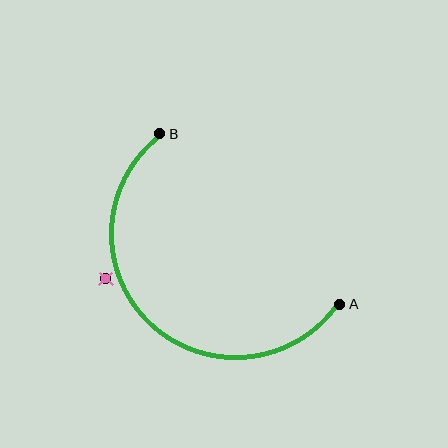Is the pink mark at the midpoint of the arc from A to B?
No — the pink mark does not lie on the arc at all. It sits slightly outside the curve.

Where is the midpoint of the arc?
The arc midpoint is the point on the curve farthest from the straight line joining A and B. It sits below and to the left of that line.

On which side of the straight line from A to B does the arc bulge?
The arc bulges below and to the left of the straight line connecting A and B.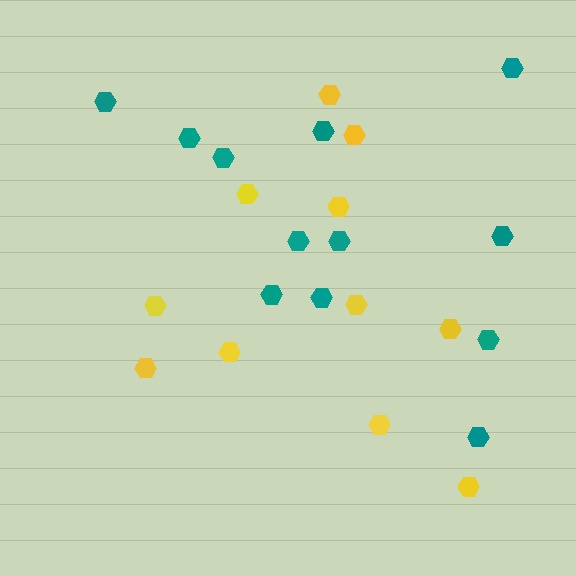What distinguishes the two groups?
There are 2 groups: one group of yellow hexagons (11) and one group of teal hexagons (12).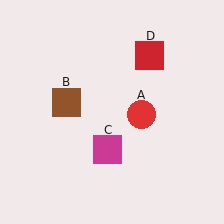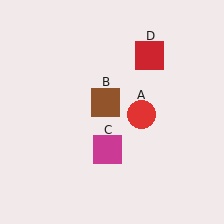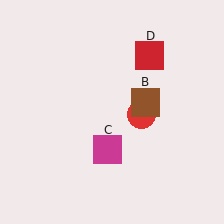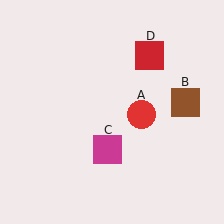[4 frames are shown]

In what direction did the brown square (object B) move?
The brown square (object B) moved right.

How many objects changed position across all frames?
1 object changed position: brown square (object B).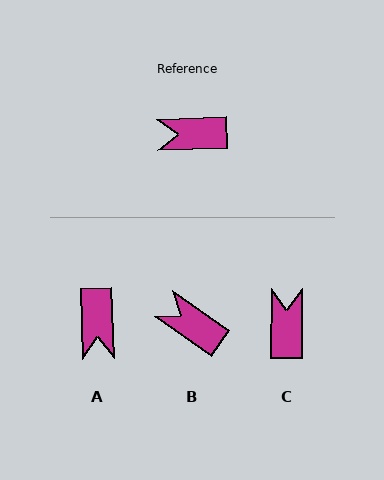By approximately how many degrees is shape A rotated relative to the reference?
Approximately 90 degrees counter-clockwise.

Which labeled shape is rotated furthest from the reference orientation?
C, about 93 degrees away.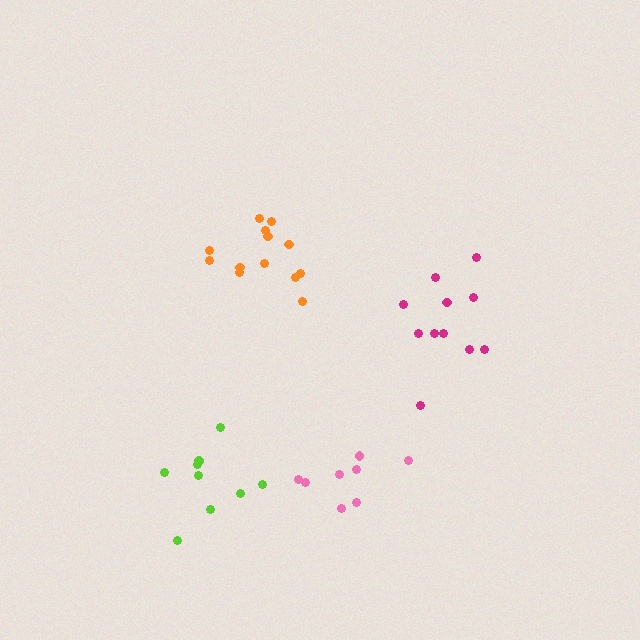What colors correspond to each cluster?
The clusters are colored: pink, orange, magenta, lime.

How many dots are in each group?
Group 1: 8 dots, Group 2: 13 dots, Group 3: 11 dots, Group 4: 9 dots (41 total).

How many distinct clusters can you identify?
There are 4 distinct clusters.